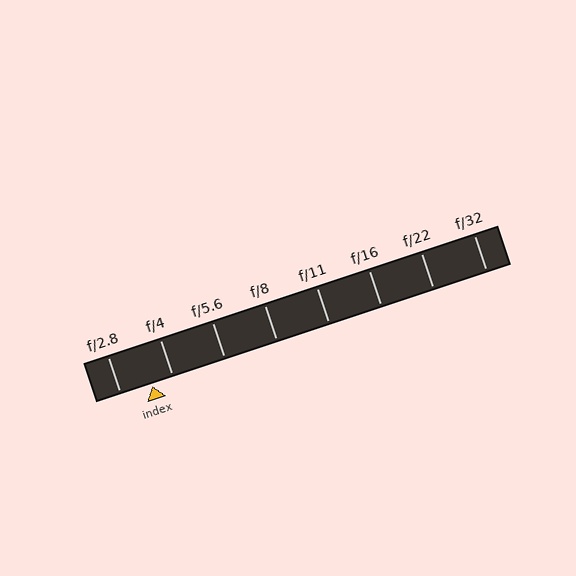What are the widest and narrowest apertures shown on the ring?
The widest aperture shown is f/2.8 and the narrowest is f/32.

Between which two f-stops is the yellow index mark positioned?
The index mark is between f/2.8 and f/4.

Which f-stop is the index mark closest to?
The index mark is closest to f/4.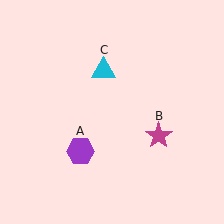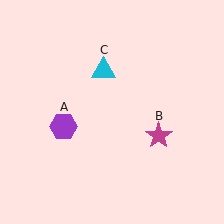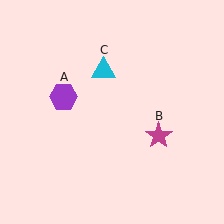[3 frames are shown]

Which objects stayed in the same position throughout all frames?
Magenta star (object B) and cyan triangle (object C) remained stationary.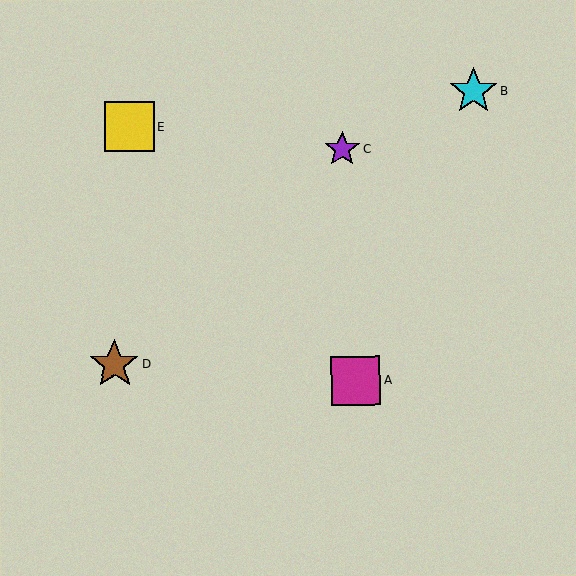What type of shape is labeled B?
Shape B is a cyan star.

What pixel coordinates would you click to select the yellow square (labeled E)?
Click at (130, 127) to select the yellow square E.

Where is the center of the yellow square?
The center of the yellow square is at (130, 127).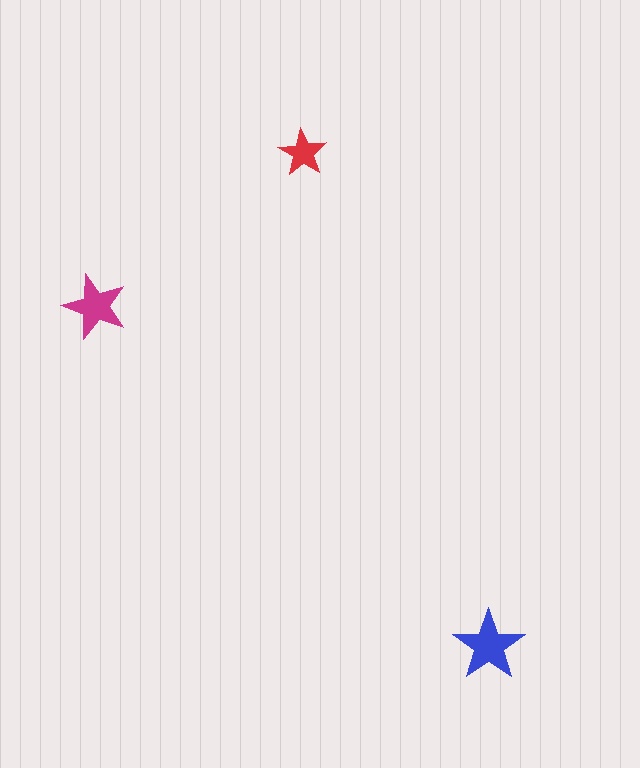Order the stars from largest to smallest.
the blue one, the magenta one, the red one.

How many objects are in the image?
There are 3 objects in the image.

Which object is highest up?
The red star is topmost.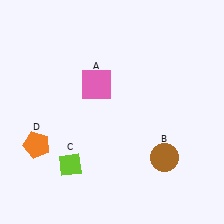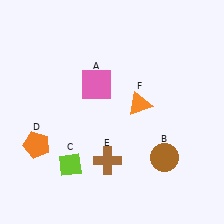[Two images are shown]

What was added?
A brown cross (E), an orange triangle (F) were added in Image 2.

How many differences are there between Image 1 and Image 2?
There are 2 differences between the two images.